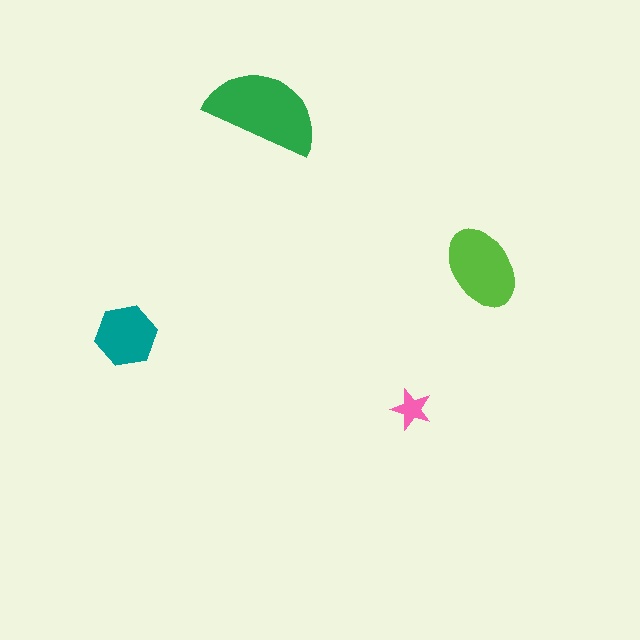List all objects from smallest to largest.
The pink star, the teal hexagon, the lime ellipse, the green semicircle.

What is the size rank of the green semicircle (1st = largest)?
1st.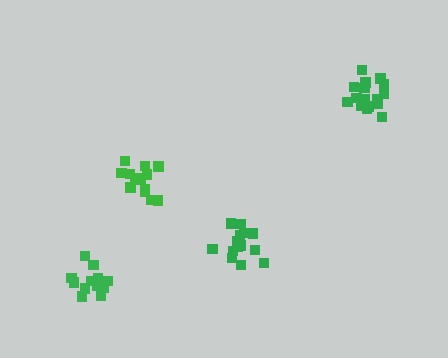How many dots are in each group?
Group 1: 15 dots, Group 2: 17 dots, Group 3: 12 dots, Group 4: 15 dots (59 total).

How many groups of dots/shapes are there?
There are 4 groups.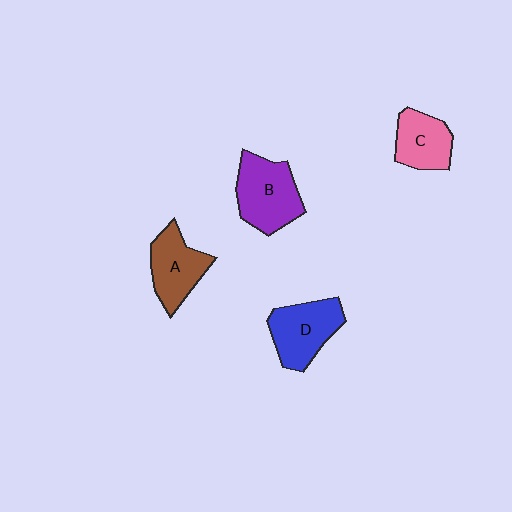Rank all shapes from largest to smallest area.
From largest to smallest: B (purple), D (blue), A (brown), C (pink).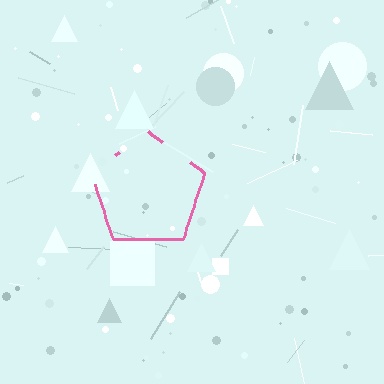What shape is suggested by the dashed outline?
The dashed outline suggests a pentagon.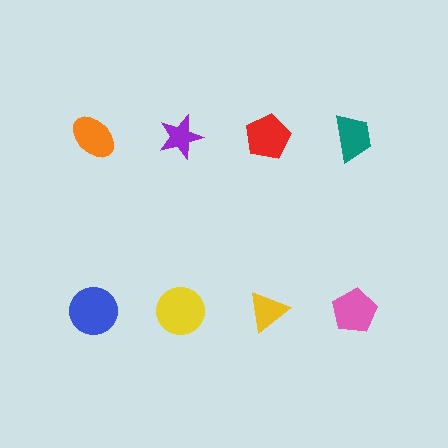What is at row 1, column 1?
An orange ellipse.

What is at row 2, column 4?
A pink pentagon.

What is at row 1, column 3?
A red pentagon.